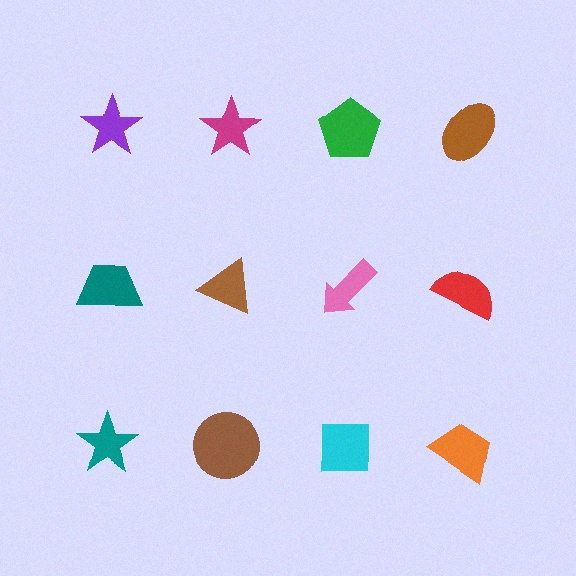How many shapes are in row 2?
4 shapes.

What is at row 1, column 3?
A green pentagon.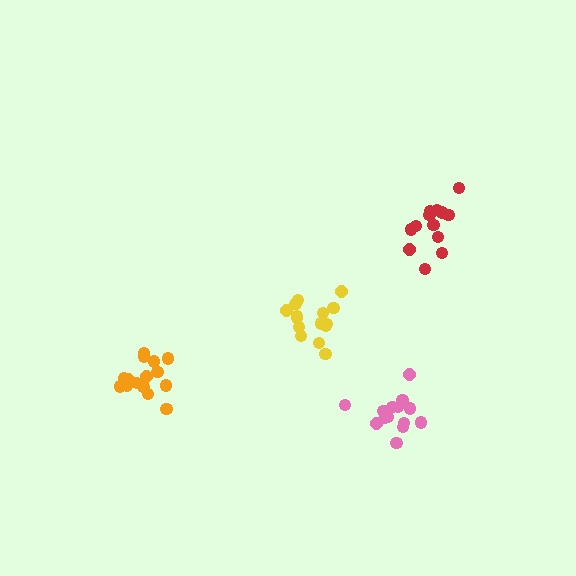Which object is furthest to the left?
The orange cluster is leftmost.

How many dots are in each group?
Group 1: 15 dots, Group 2: 13 dots, Group 3: 15 dots, Group 4: 14 dots (57 total).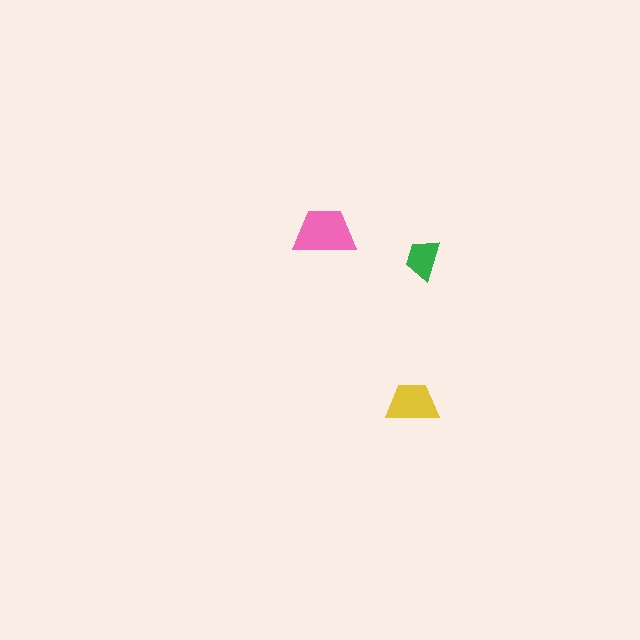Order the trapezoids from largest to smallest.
the pink one, the yellow one, the green one.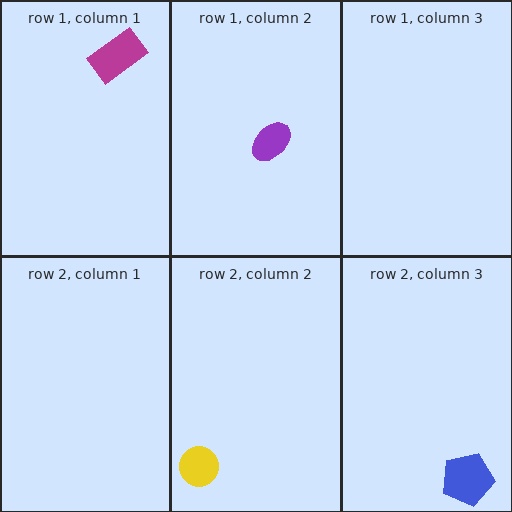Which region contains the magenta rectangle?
The row 1, column 1 region.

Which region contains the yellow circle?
The row 2, column 2 region.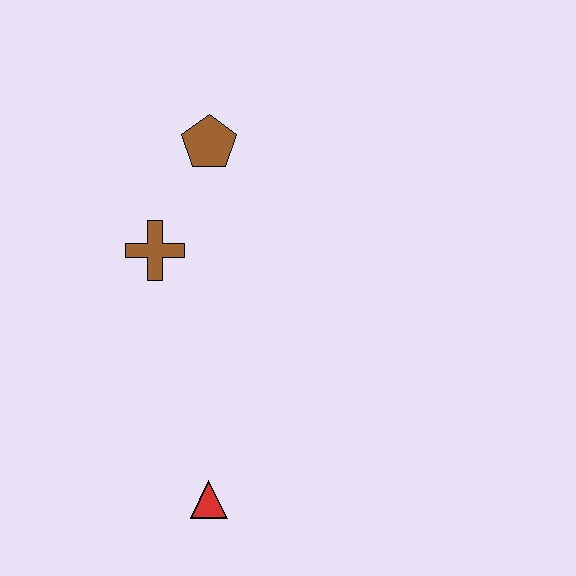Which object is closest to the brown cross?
The brown pentagon is closest to the brown cross.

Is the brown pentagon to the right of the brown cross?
Yes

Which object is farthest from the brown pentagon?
The red triangle is farthest from the brown pentagon.